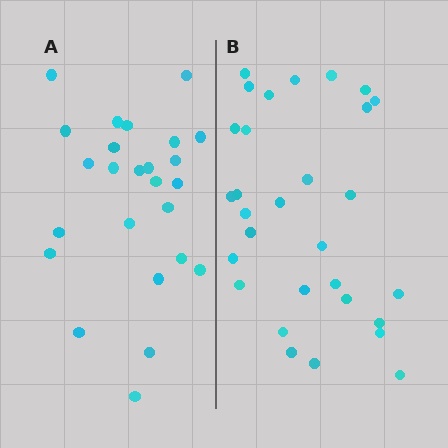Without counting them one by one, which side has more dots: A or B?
Region B (the right region) has more dots.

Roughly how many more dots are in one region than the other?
Region B has about 5 more dots than region A.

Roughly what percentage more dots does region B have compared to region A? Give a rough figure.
About 20% more.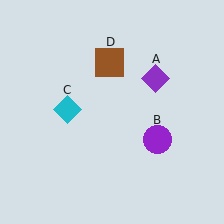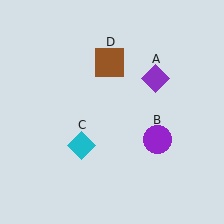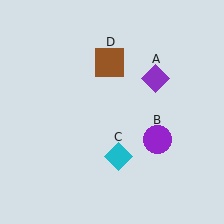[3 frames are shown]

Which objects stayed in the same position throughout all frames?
Purple diamond (object A) and purple circle (object B) and brown square (object D) remained stationary.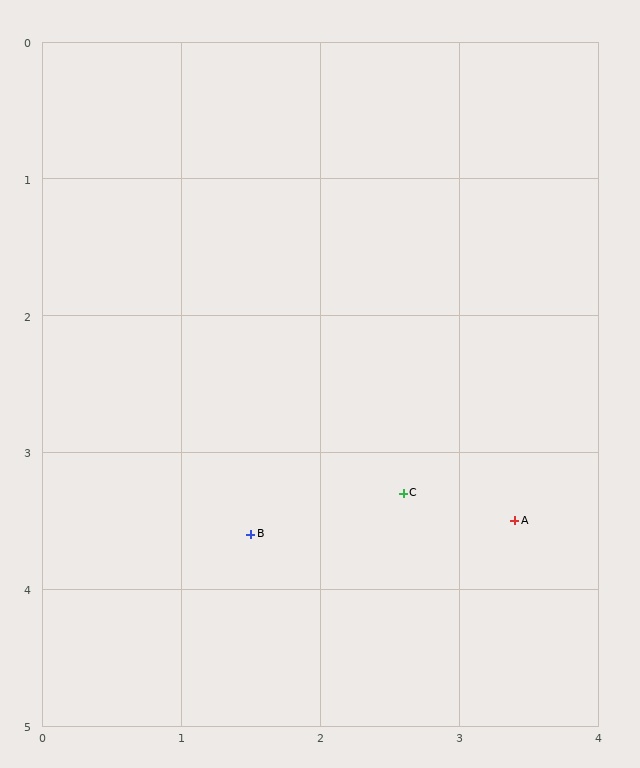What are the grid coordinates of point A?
Point A is at approximately (3.4, 3.5).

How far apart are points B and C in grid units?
Points B and C are about 1.1 grid units apart.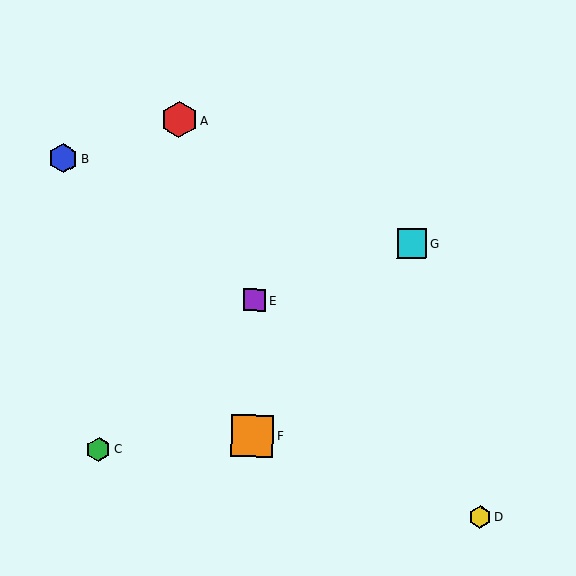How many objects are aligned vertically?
2 objects (E, F) are aligned vertically.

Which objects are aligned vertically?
Objects E, F are aligned vertically.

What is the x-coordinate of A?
Object A is at x≈179.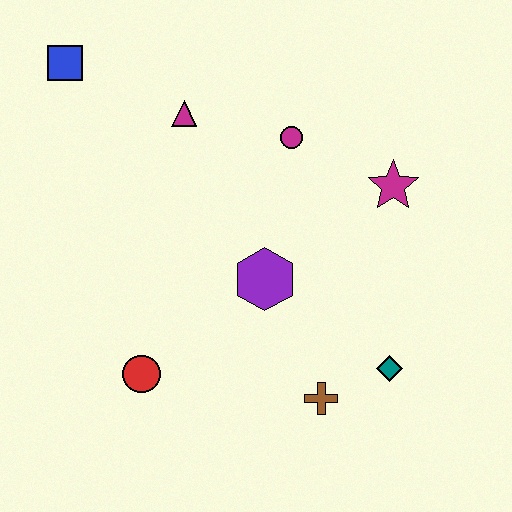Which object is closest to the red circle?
The purple hexagon is closest to the red circle.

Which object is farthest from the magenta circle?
The red circle is farthest from the magenta circle.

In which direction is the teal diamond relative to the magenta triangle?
The teal diamond is below the magenta triangle.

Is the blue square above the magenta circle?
Yes